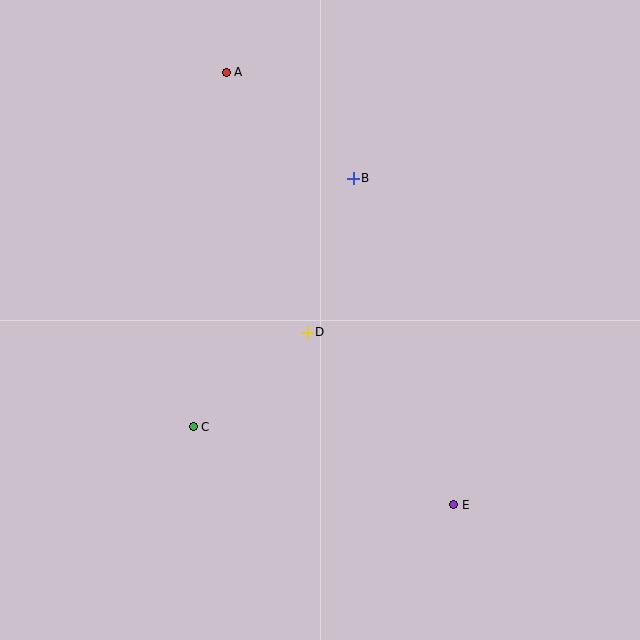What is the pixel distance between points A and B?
The distance between A and B is 165 pixels.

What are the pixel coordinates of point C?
Point C is at (193, 427).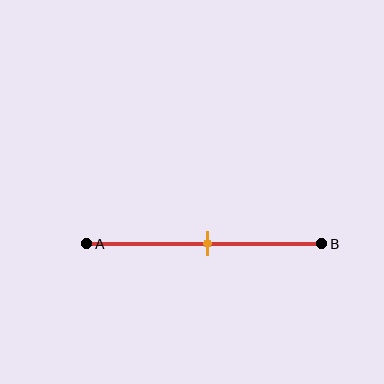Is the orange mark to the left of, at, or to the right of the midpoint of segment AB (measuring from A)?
The orange mark is approximately at the midpoint of segment AB.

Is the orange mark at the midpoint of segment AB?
Yes, the mark is approximately at the midpoint.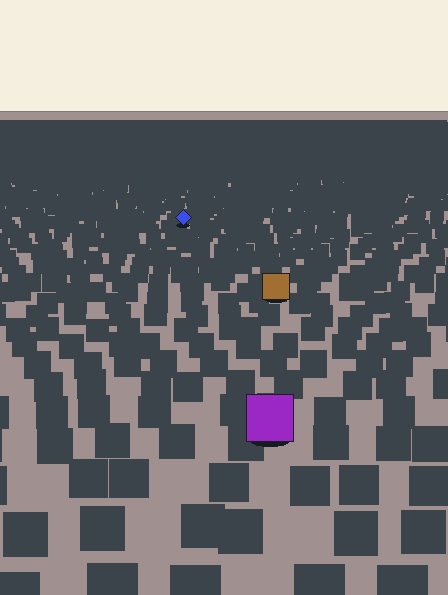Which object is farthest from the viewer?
The blue diamond is farthest from the viewer. It appears smaller and the ground texture around it is denser.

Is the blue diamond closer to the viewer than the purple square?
No. The purple square is closer — you can tell from the texture gradient: the ground texture is coarser near it.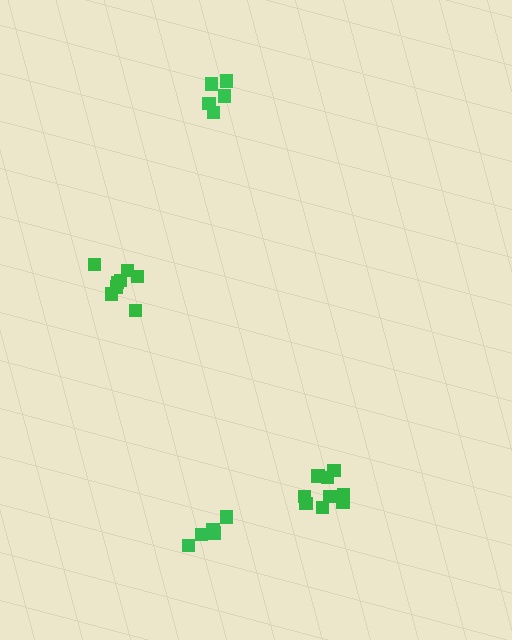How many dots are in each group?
Group 1: 5 dots, Group 2: 8 dots, Group 3: 9 dots, Group 4: 5 dots (27 total).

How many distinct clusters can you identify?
There are 4 distinct clusters.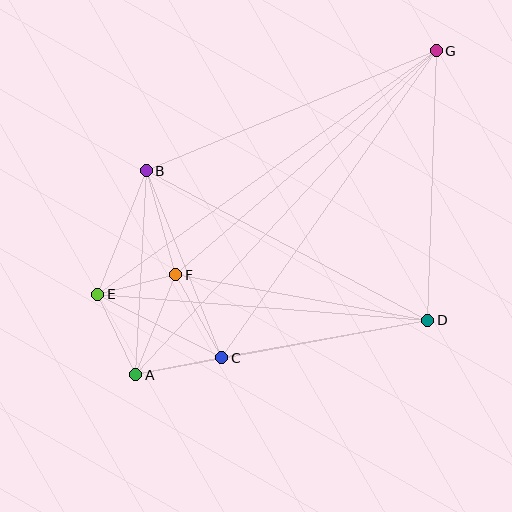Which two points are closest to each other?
Points E and F are closest to each other.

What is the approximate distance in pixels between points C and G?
The distance between C and G is approximately 374 pixels.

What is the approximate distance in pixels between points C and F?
The distance between C and F is approximately 95 pixels.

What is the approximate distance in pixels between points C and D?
The distance between C and D is approximately 209 pixels.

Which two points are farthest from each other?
Points A and G are farthest from each other.